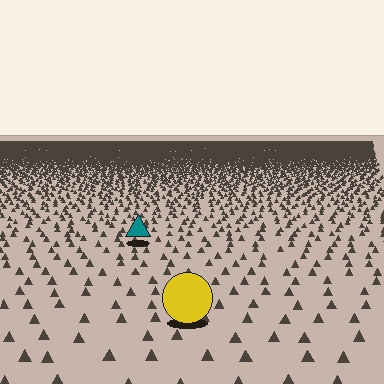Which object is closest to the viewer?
The yellow circle is closest. The texture marks near it are larger and more spread out.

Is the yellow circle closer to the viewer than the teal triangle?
Yes. The yellow circle is closer — you can tell from the texture gradient: the ground texture is coarser near it.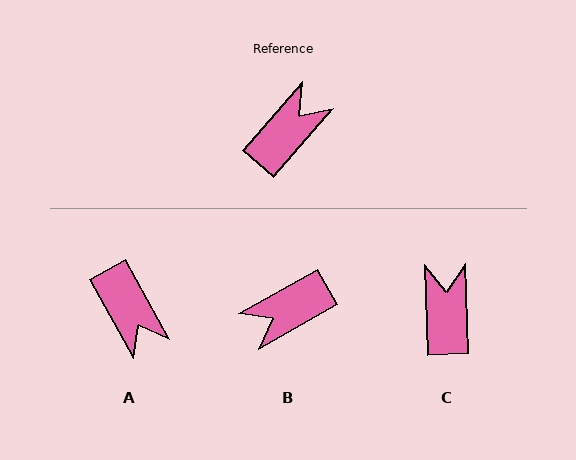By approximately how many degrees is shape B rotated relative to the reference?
Approximately 160 degrees counter-clockwise.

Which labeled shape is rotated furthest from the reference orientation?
B, about 160 degrees away.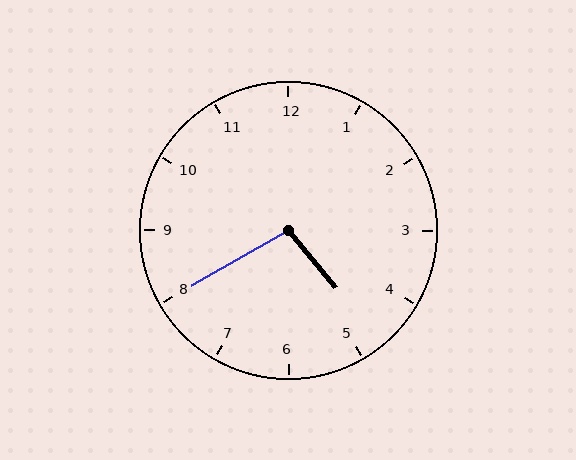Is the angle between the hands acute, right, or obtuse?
It is obtuse.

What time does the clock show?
4:40.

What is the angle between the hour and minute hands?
Approximately 100 degrees.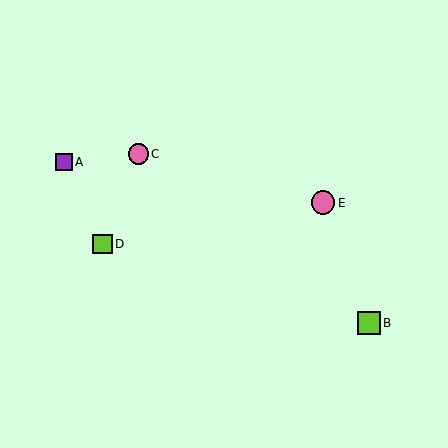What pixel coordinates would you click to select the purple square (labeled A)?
Click at (64, 162) to select the purple square A.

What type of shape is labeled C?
Shape C is a pink circle.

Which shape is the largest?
The pink circle (labeled E) is the largest.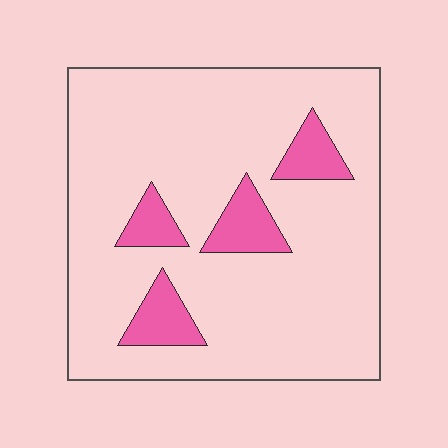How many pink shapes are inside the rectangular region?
4.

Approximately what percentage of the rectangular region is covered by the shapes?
Approximately 15%.